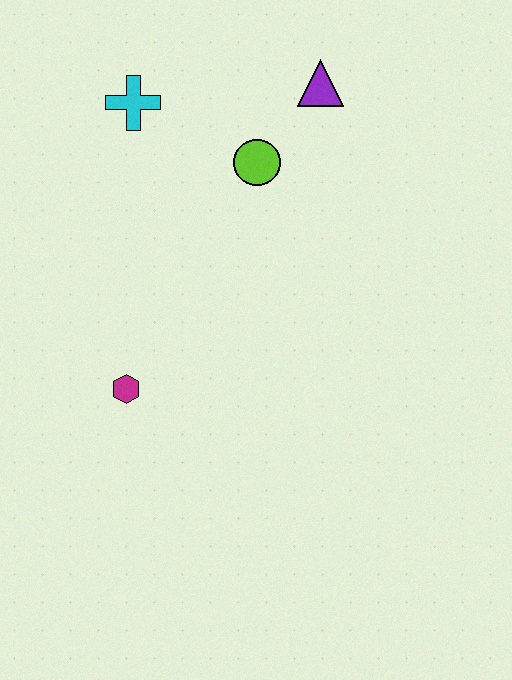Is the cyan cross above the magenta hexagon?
Yes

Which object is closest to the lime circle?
The purple triangle is closest to the lime circle.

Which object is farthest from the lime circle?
The magenta hexagon is farthest from the lime circle.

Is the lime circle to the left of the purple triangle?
Yes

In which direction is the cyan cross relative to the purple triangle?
The cyan cross is to the left of the purple triangle.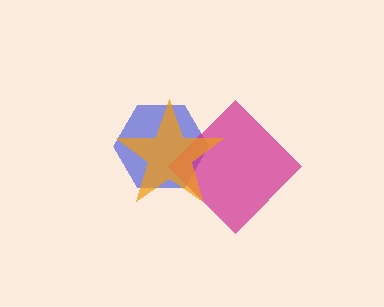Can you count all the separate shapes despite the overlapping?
Yes, there are 3 separate shapes.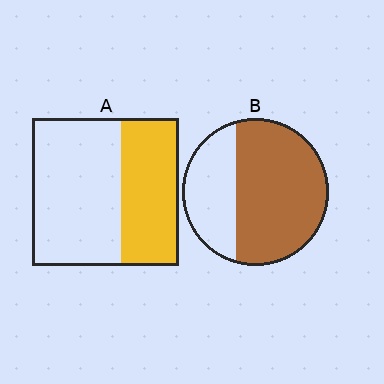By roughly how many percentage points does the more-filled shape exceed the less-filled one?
By roughly 25 percentage points (B over A).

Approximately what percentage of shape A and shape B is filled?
A is approximately 40% and B is approximately 65%.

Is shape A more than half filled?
No.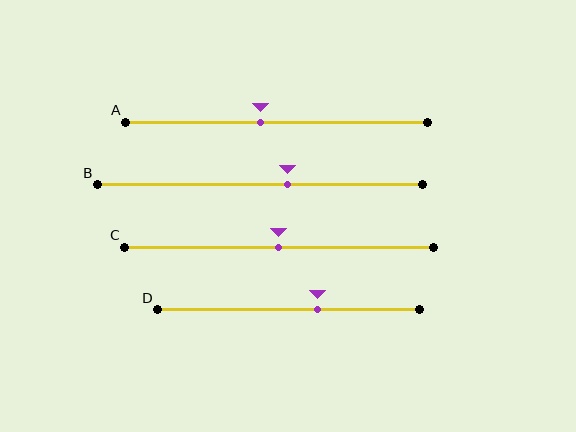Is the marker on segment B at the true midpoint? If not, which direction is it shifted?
No, the marker on segment B is shifted to the right by about 8% of the segment length.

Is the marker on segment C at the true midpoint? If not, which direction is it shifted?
Yes, the marker on segment C is at the true midpoint.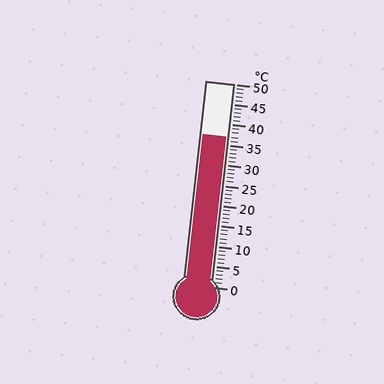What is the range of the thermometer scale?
The thermometer scale ranges from 0°C to 50°C.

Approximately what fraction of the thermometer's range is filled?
The thermometer is filled to approximately 75% of its range.